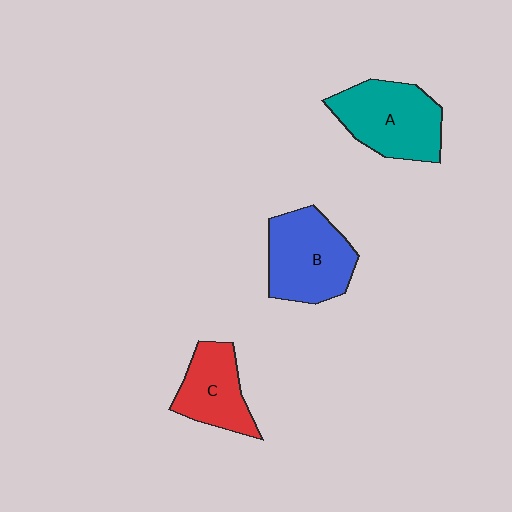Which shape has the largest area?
Shape A (teal).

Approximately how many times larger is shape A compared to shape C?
Approximately 1.4 times.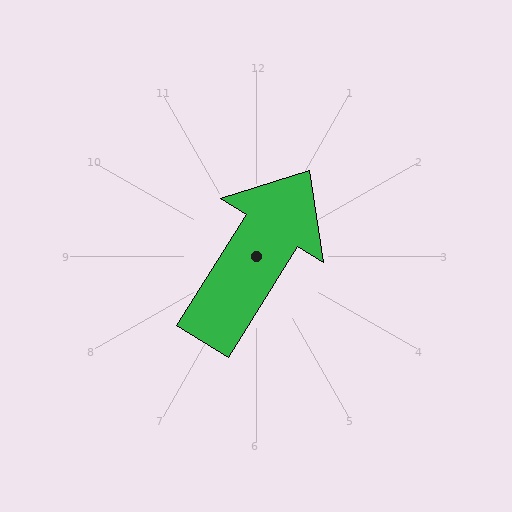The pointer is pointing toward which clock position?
Roughly 1 o'clock.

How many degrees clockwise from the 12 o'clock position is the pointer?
Approximately 32 degrees.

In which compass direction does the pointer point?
Northeast.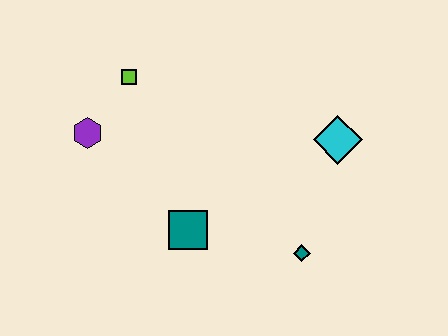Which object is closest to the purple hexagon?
The lime square is closest to the purple hexagon.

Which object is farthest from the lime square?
The teal diamond is farthest from the lime square.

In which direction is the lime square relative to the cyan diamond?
The lime square is to the left of the cyan diamond.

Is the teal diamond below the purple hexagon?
Yes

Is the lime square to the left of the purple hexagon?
No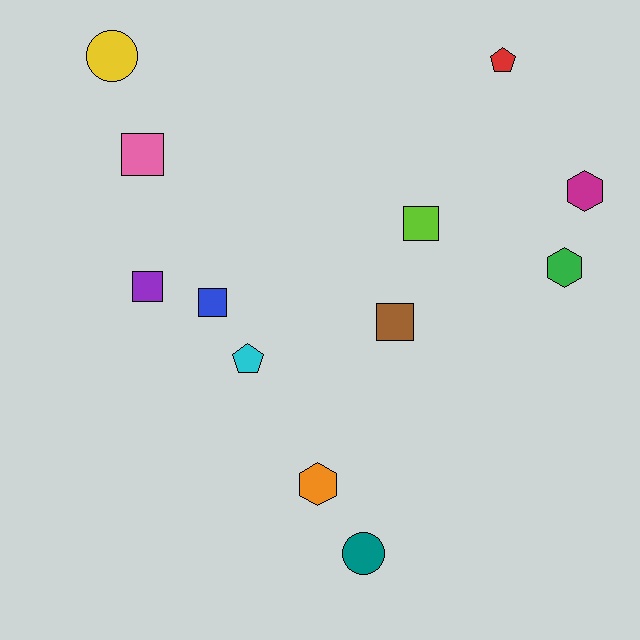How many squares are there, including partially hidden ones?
There are 5 squares.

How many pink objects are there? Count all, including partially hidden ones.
There is 1 pink object.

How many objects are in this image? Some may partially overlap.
There are 12 objects.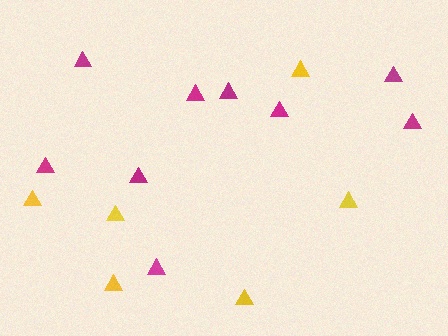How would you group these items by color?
There are 2 groups: one group of magenta triangles (9) and one group of yellow triangles (6).